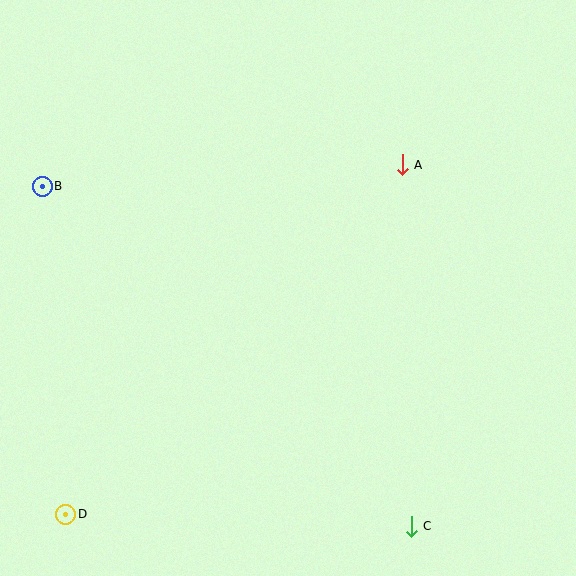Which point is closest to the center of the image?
Point A at (402, 165) is closest to the center.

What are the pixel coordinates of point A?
Point A is at (402, 165).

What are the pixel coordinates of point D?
Point D is at (66, 514).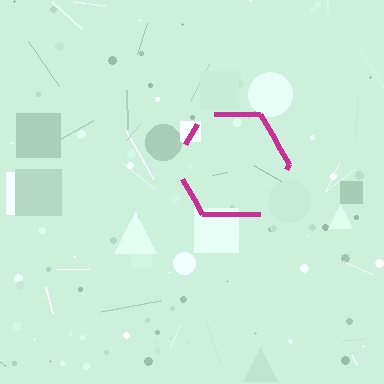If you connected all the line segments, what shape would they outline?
They would outline a hexagon.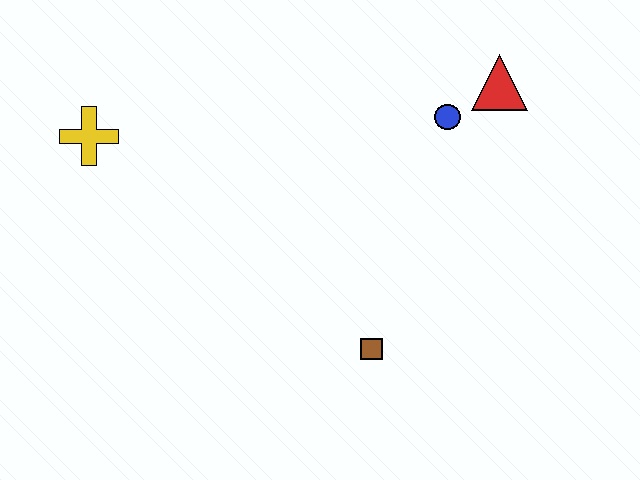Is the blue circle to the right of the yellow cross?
Yes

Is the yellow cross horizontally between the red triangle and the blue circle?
No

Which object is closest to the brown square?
The blue circle is closest to the brown square.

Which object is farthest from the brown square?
The yellow cross is farthest from the brown square.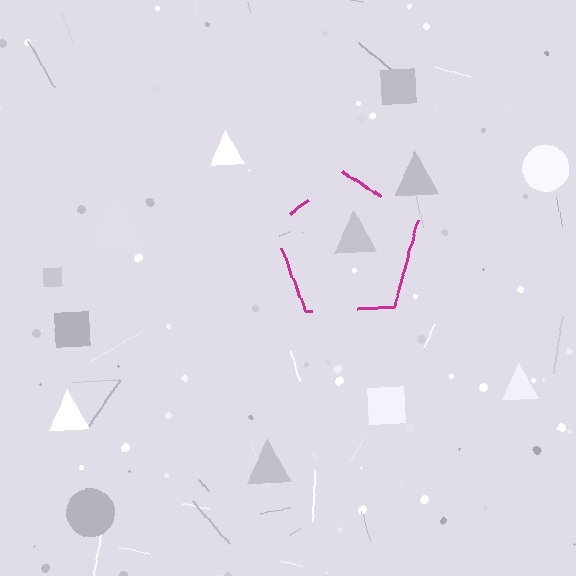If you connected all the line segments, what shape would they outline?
They would outline a pentagon.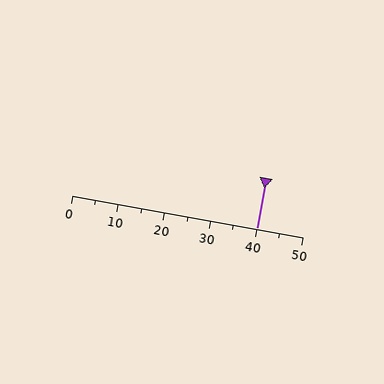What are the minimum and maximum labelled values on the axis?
The axis runs from 0 to 50.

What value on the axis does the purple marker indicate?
The marker indicates approximately 40.